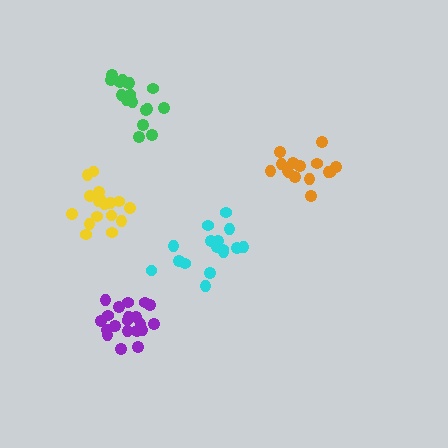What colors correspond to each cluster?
The clusters are colored: cyan, orange, green, yellow, purple.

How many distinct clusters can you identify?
There are 5 distinct clusters.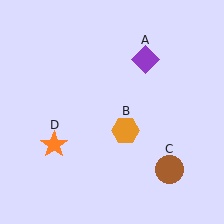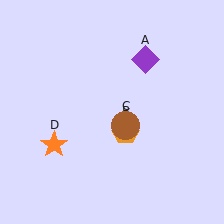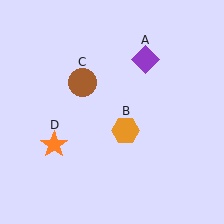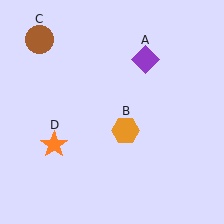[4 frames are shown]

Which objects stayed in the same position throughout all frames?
Purple diamond (object A) and orange hexagon (object B) and orange star (object D) remained stationary.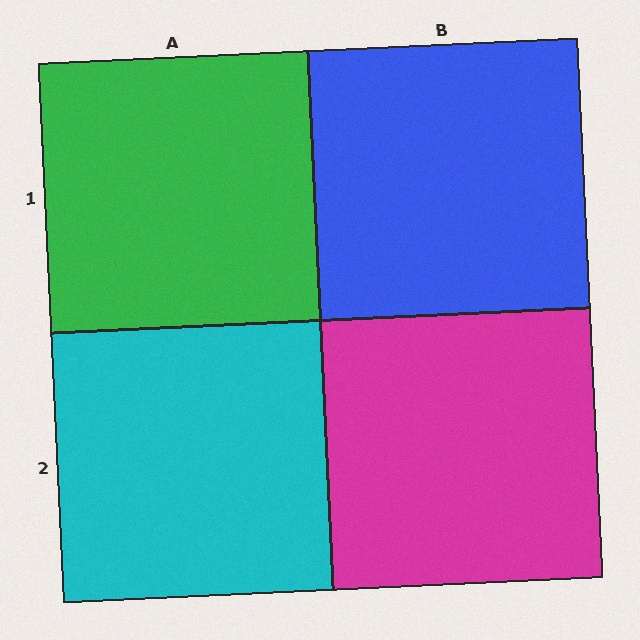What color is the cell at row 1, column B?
Blue.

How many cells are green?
1 cell is green.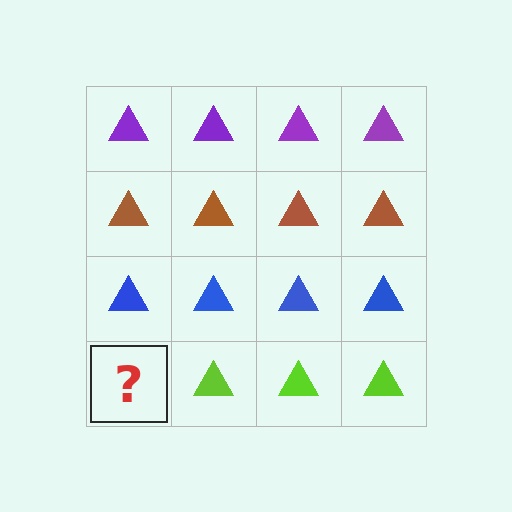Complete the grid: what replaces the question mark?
The question mark should be replaced with a lime triangle.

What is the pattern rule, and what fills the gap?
The rule is that each row has a consistent color. The gap should be filled with a lime triangle.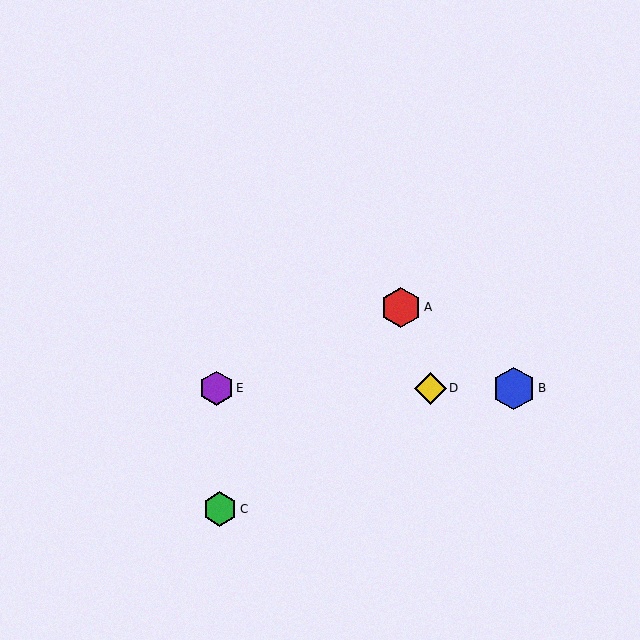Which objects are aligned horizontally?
Objects B, D, E are aligned horizontally.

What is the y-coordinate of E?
Object E is at y≈388.